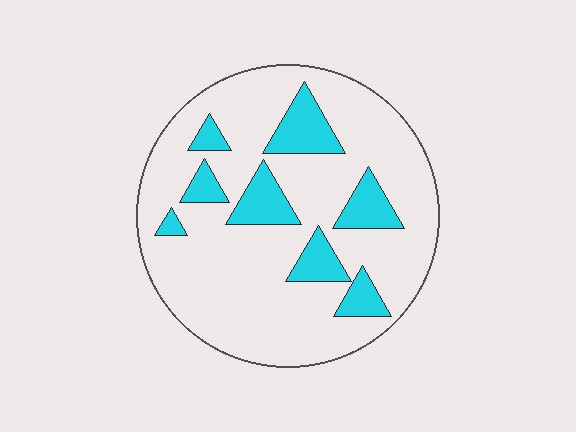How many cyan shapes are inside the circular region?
8.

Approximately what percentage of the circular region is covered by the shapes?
Approximately 20%.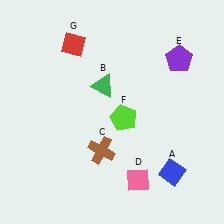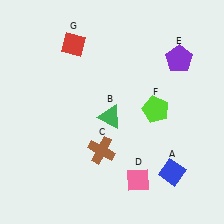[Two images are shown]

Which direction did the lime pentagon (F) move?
The lime pentagon (F) moved right.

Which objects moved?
The objects that moved are: the green triangle (B), the lime pentagon (F).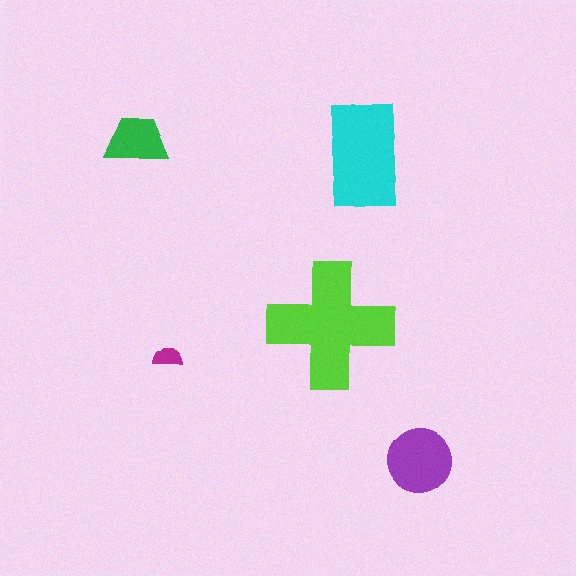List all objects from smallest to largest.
The magenta semicircle, the green trapezoid, the purple circle, the cyan rectangle, the lime cross.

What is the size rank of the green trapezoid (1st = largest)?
4th.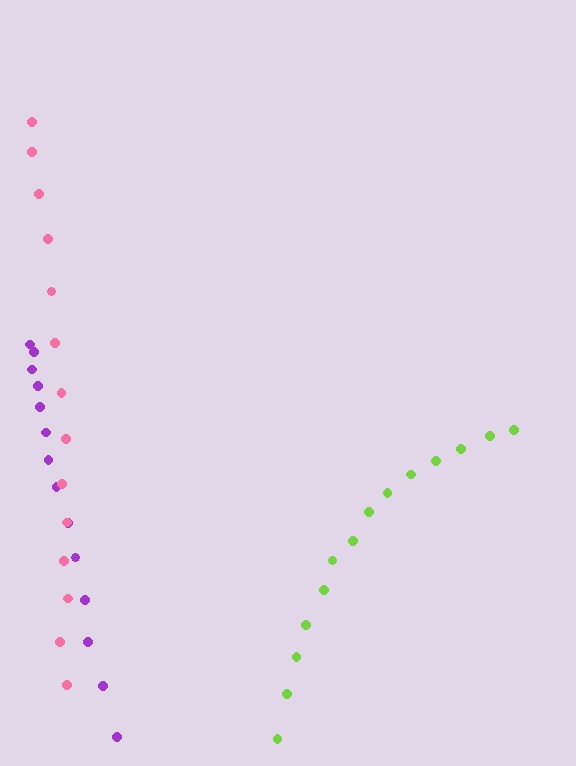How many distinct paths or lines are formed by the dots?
There are 3 distinct paths.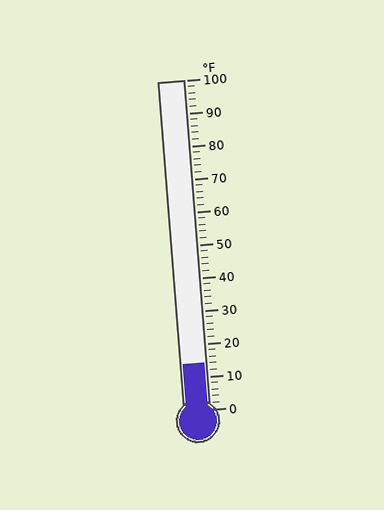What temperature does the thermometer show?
The thermometer shows approximately 14°F.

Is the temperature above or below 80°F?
The temperature is below 80°F.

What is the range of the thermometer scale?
The thermometer scale ranges from 0°F to 100°F.